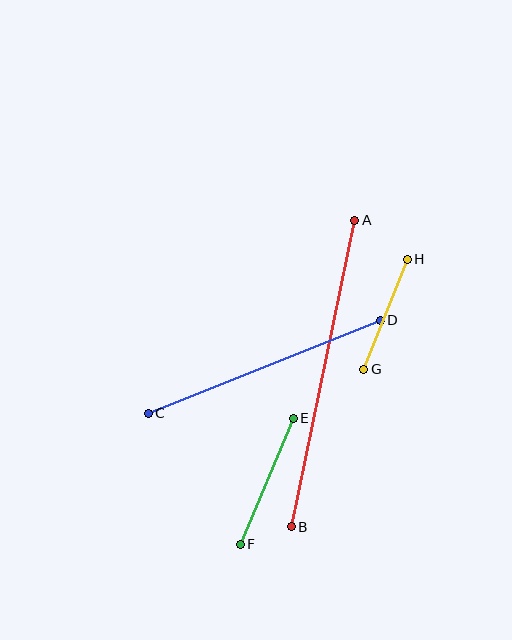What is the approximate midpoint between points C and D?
The midpoint is at approximately (264, 367) pixels.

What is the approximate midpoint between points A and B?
The midpoint is at approximately (323, 373) pixels.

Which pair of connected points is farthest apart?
Points A and B are farthest apart.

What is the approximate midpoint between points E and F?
The midpoint is at approximately (267, 481) pixels.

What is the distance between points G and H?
The distance is approximately 118 pixels.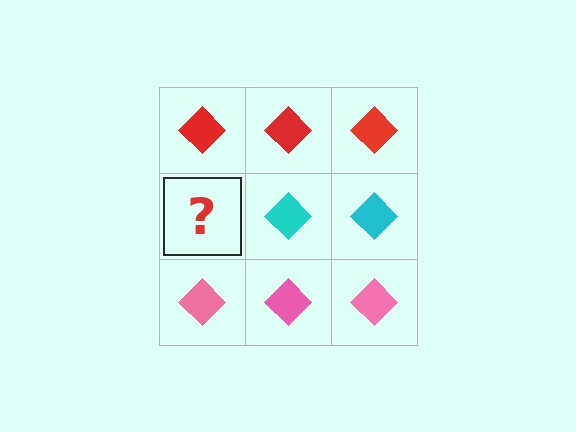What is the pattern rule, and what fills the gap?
The rule is that each row has a consistent color. The gap should be filled with a cyan diamond.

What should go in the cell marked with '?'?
The missing cell should contain a cyan diamond.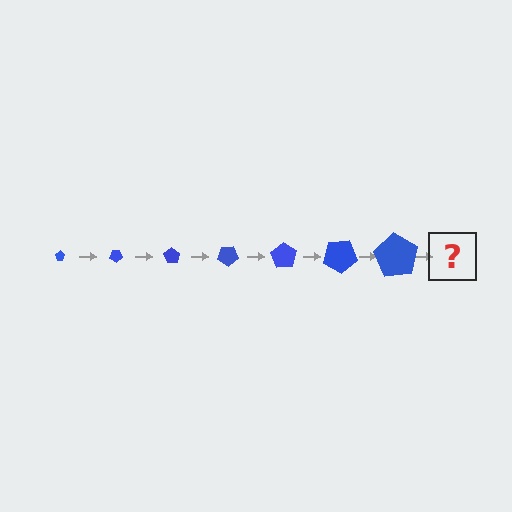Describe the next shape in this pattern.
It should be a pentagon, larger than the previous one and rotated 245 degrees from the start.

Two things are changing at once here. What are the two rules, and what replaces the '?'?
The two rules are that the pentagon grows larger each step and it rotates 35 degrees each step. The '?' should be a pentagon, larger than the previous one and rotated 245 degrees from the start.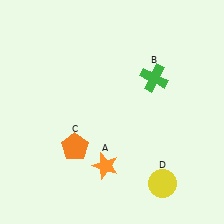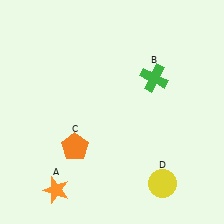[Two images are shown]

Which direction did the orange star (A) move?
The orange star (A) moved left.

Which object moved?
The orange star (A) moved left.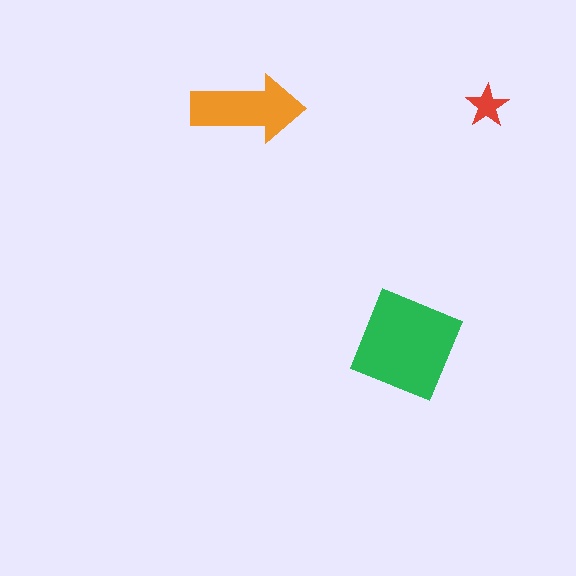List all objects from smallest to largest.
The red star, the orange arrow, the green diamond.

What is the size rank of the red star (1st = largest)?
3rd.